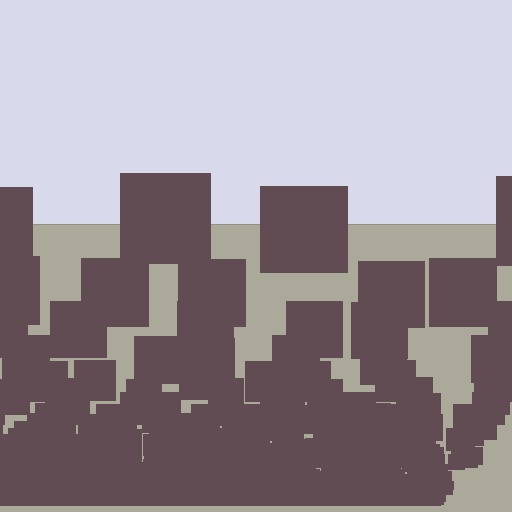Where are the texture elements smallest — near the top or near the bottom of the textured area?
Near the bottom.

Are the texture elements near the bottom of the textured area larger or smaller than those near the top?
Smaller. The gradient is inverted — elements near the bottom are smaller and denser.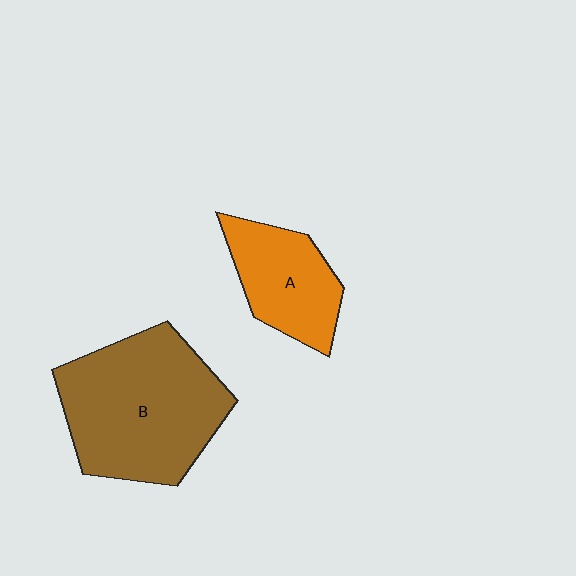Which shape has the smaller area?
Shape A (orange).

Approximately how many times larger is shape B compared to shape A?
Approximately 1.9 times.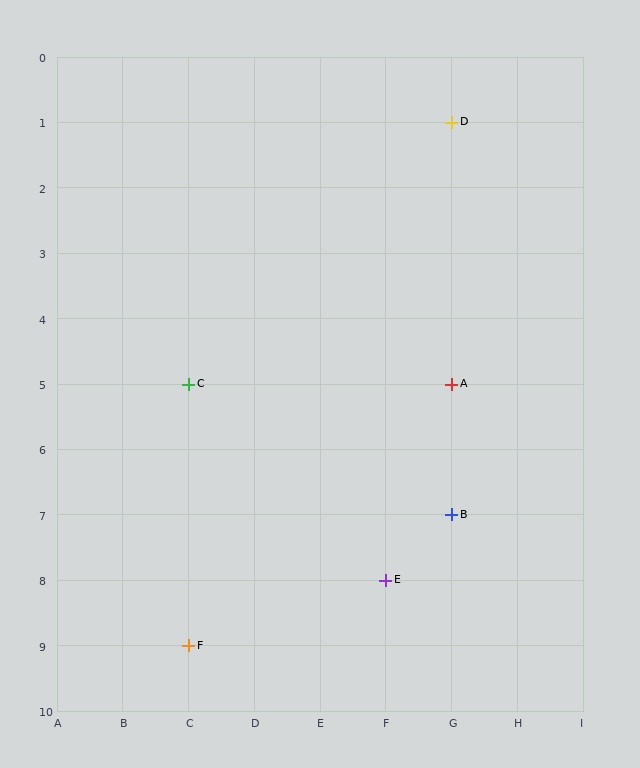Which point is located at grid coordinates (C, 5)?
Point C is at (C, 5).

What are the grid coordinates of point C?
Point C is at grid coordinates (C, 5).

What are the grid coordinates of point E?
Point E is at grid coordinates (F, 8).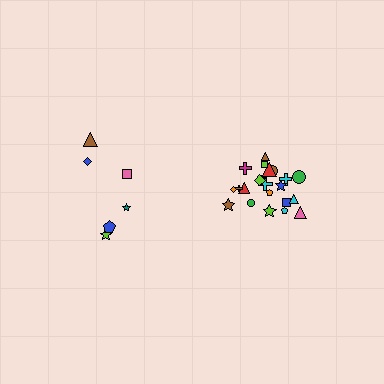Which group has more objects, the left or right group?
The right group.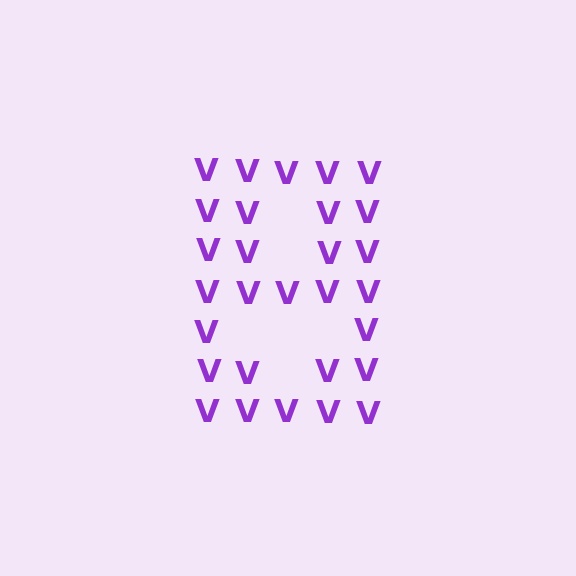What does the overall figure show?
The overall figure shows the digit 8.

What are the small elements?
The small elements are letter V's.